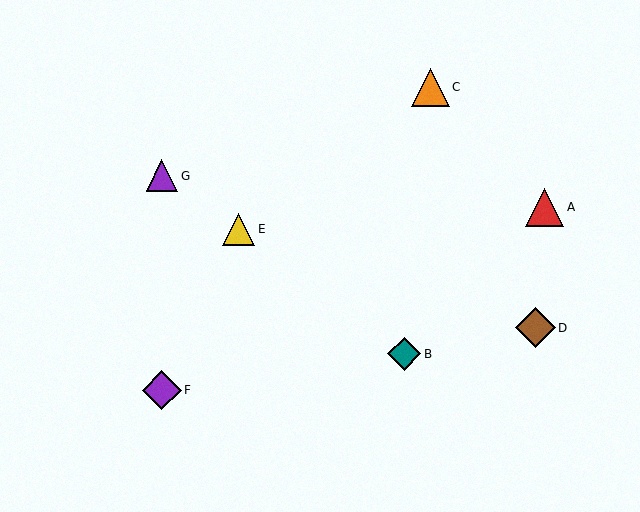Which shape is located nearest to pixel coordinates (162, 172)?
The purple triangle (labeled G) at (162, 176) is nearest to that location.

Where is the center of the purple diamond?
The center of the purple diamond is at (162, 390).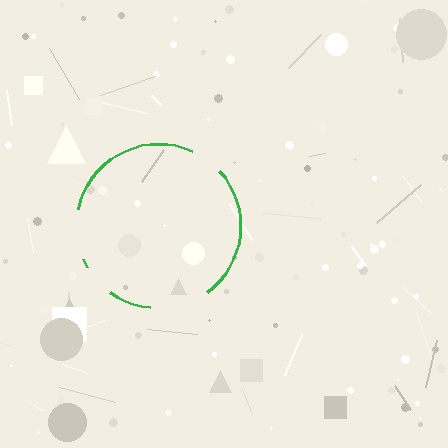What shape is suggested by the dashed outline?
The dashed outline suggests a circle.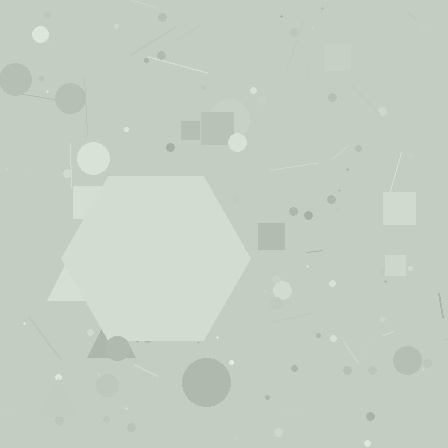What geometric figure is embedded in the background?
A hexagon is embedded in the background.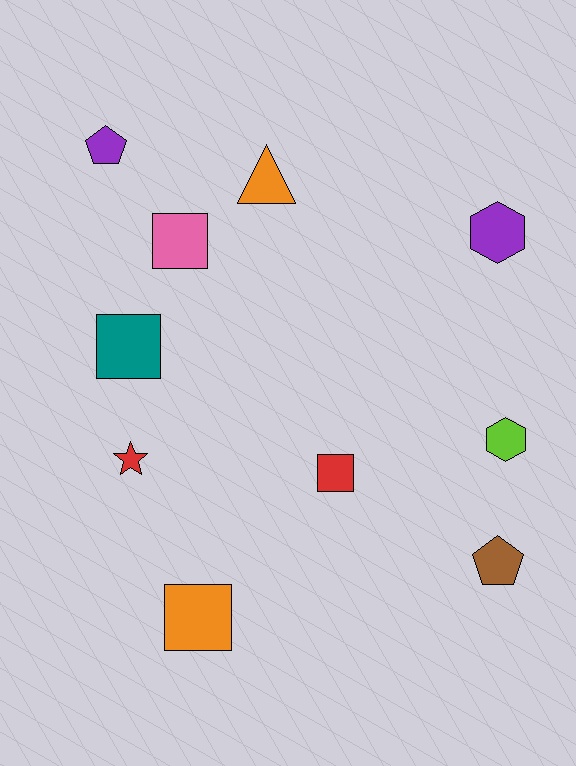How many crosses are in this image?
There are no crosses.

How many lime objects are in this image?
There is 1 lime object.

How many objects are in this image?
There are 10 objects.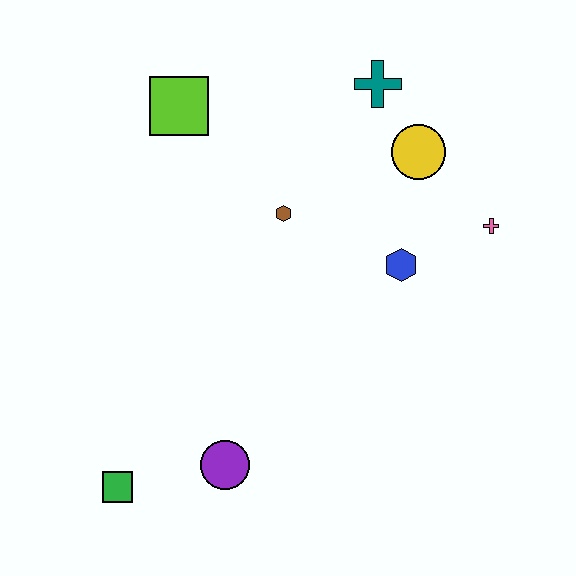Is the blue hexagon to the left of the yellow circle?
Yes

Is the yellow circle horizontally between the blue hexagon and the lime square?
No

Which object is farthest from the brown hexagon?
The green square is farthest from the brown hexagon.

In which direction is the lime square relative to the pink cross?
The lime square is to the left of the pink cross.